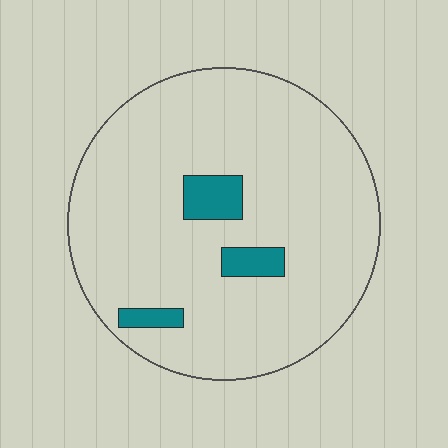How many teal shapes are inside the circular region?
3.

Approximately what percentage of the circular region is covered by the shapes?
Approximately 10%.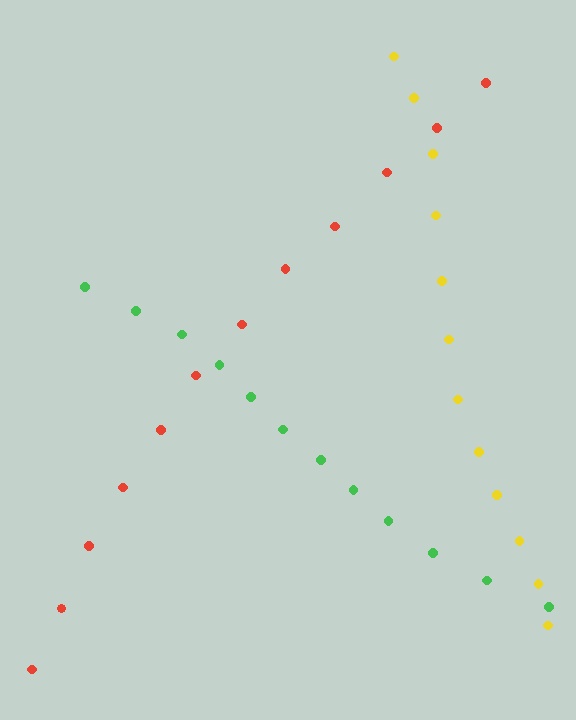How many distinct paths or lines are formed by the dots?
There are 3 distinct paths.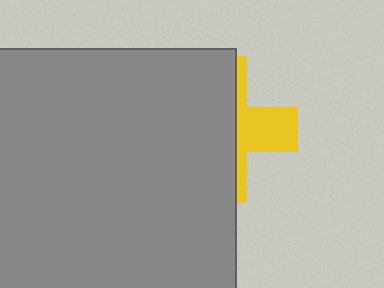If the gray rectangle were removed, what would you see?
You would see the complete yellow cross.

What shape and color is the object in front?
The object in front is a gray rectangle.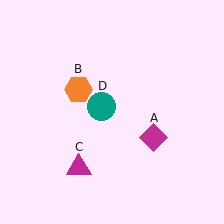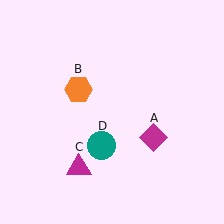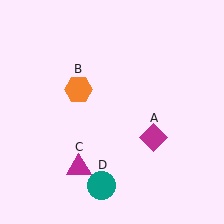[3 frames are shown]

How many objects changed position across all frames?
1 object changed position: teal circle (object D).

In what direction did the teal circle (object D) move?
The teal circle (object D) moved down.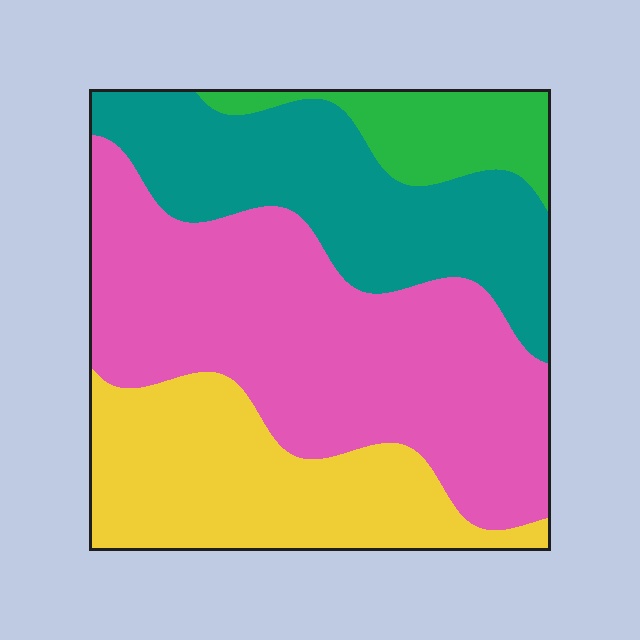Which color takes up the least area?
Green, at roughly 10%.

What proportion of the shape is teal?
Teal covers about 25% of the shape.